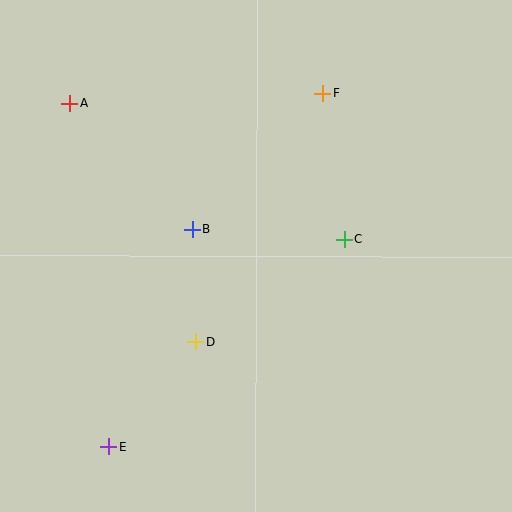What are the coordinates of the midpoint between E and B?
The midpoint between E and B is at (151, 338).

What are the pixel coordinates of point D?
Point D is at (195, 341).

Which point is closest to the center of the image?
Point B at (192, 229) is closest to the center.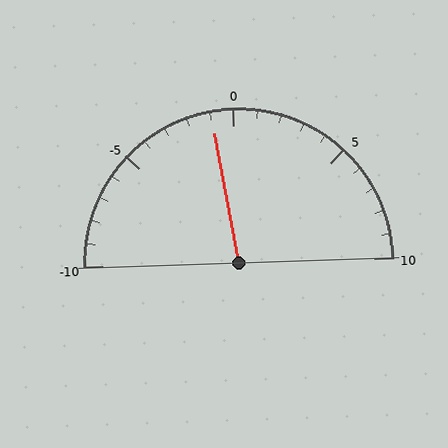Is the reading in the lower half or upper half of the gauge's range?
The reading is in the lower half of the range (-10 to 10).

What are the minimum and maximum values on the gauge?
The gauge ranges from -10 to 10.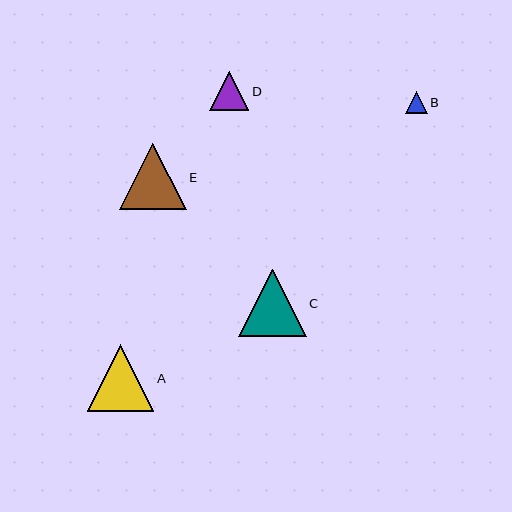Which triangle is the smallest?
Triangle B is the smallest with a size of approximately 22 pixels.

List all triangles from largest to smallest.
From largest to smallest: C, E, A, D, B.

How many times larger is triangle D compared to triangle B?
Triangle D is approximately 1.8 times the size of triangle B.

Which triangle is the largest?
Triangle C is the largest with a size of approximately 67 pixels.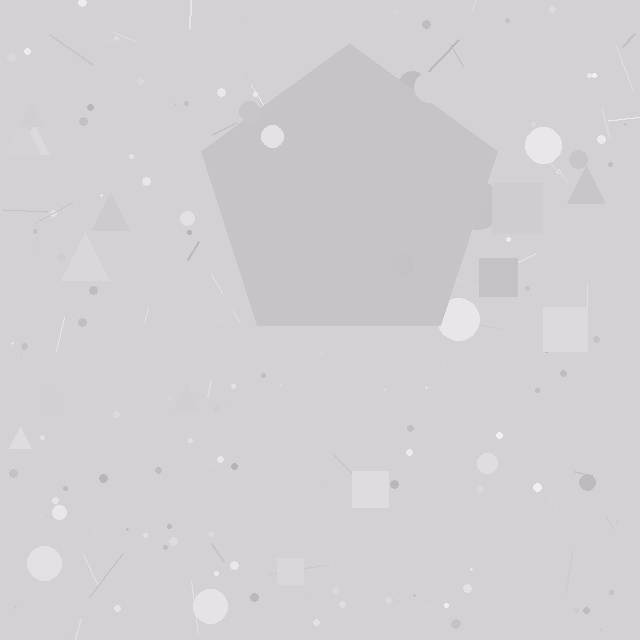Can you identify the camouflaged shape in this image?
The camouflaged shape is a pentagon.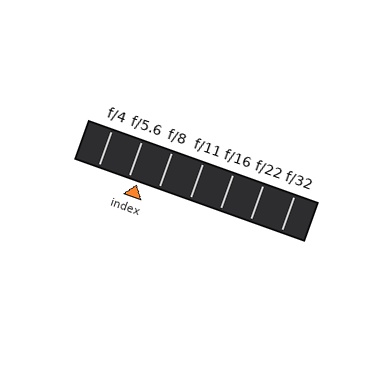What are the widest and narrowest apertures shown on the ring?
The widest aperture shown is f/4 and the narrowest is f/32.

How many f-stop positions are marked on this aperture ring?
There are 7 f-stop positions marked.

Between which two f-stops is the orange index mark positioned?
The index mark is between f/5.6 and f/8.